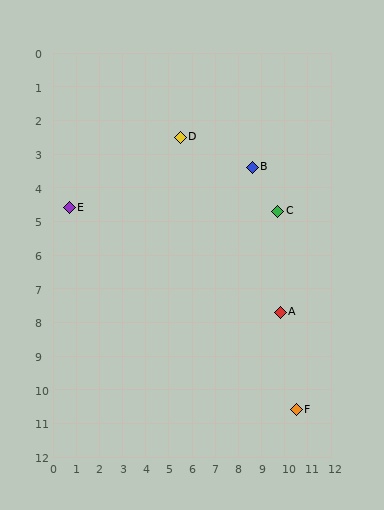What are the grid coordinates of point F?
Point F is at approximately (10.5, 10.6).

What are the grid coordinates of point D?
Point D is at approximately (5.5, 2.5).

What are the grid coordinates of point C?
Point C is at approximately (9.7, 4.7).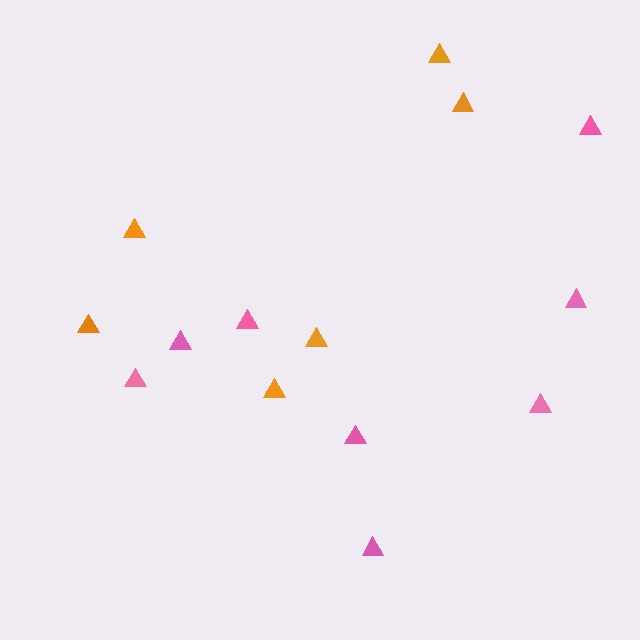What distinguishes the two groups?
There are 2 groups: one group of pink triangles (8) and one group of orange triangles (6).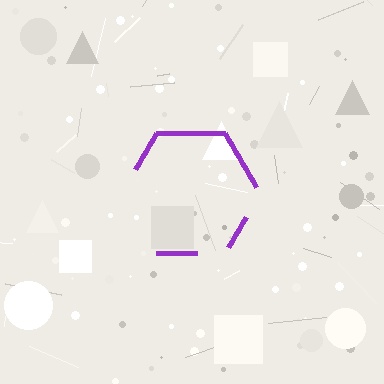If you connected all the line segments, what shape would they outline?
They would outline a hexagon.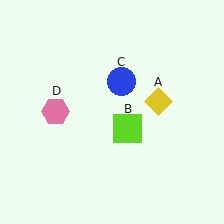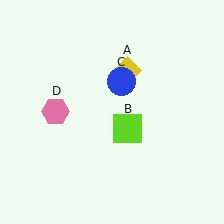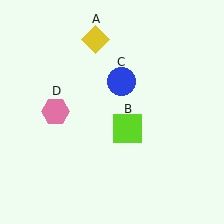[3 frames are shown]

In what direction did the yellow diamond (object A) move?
The yellow diamond (object A) moved up and to the left.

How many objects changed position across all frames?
1 object changed position: yellow diamond (object A).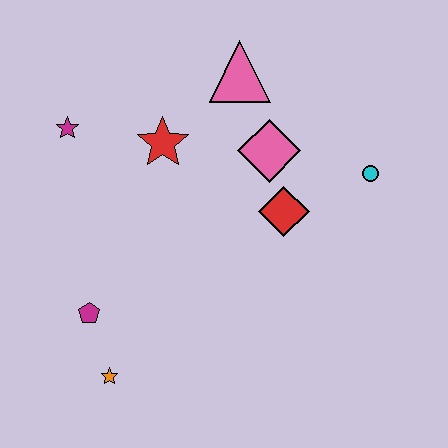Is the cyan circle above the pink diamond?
No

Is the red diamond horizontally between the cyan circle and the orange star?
Yes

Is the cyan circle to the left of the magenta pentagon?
No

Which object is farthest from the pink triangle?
The orange star is farthest from the pink triangle.